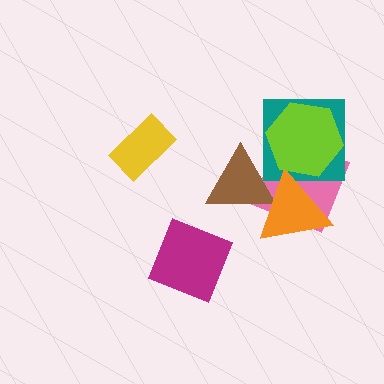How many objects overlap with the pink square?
4 objects overlap with the pink square.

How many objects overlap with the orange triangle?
4 objects overlap with the orange triangle.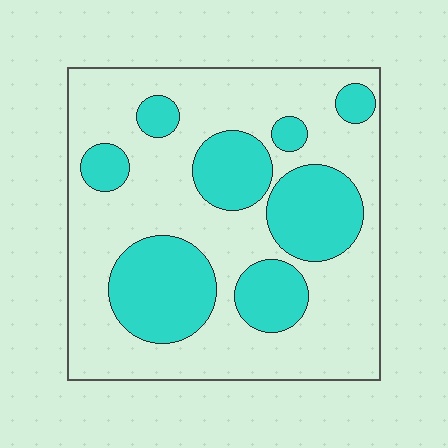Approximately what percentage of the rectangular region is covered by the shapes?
Approximately 35%.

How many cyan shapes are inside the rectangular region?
8.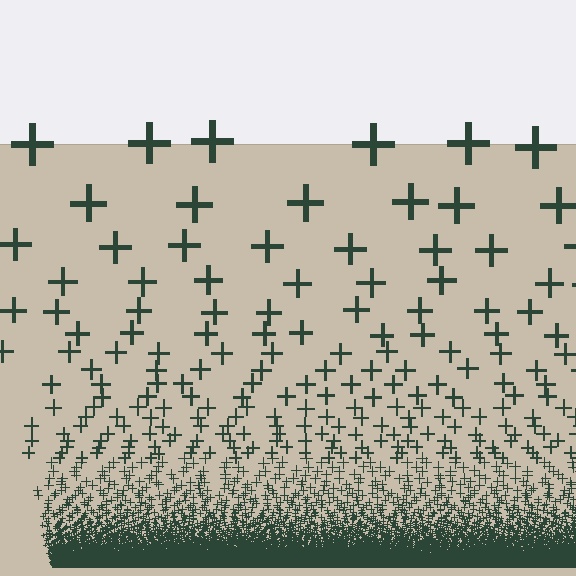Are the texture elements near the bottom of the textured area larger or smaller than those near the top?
Smaller. The gradient is inverted — elements near the bottom are smaller and denser.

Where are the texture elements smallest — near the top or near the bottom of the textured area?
Near the bottom.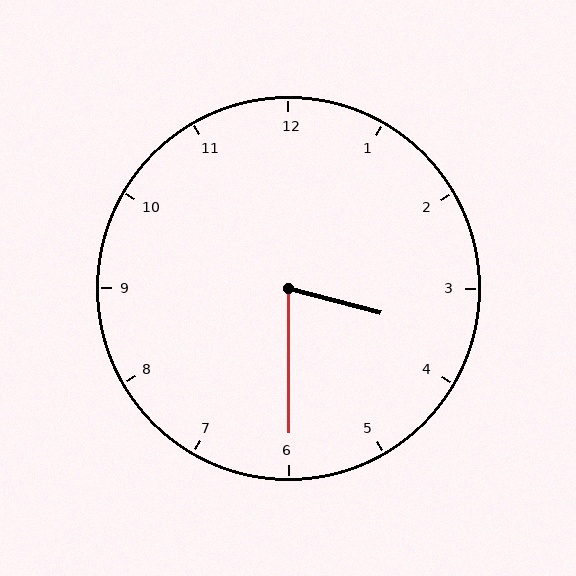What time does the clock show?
3:30.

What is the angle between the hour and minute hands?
Approximately 75 degrees.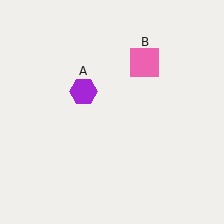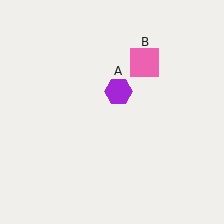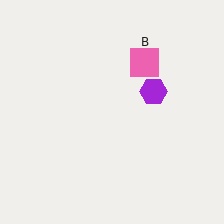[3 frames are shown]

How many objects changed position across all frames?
1 object changed position: purple hexagon (object A).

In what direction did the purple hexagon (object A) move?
The purple hexagon (object A) moved right.